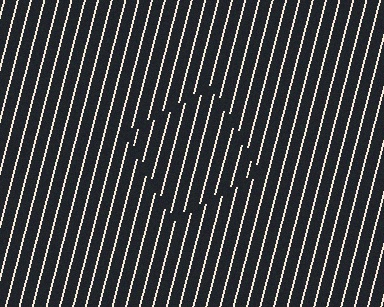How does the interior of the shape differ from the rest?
The interior of the shape contains the same grating, shifted by half a period — the contour is defined by the phase discontinuity where line-ends from the inner and outer gratings abut.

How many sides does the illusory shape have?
4 sides — the line-ends trace a square.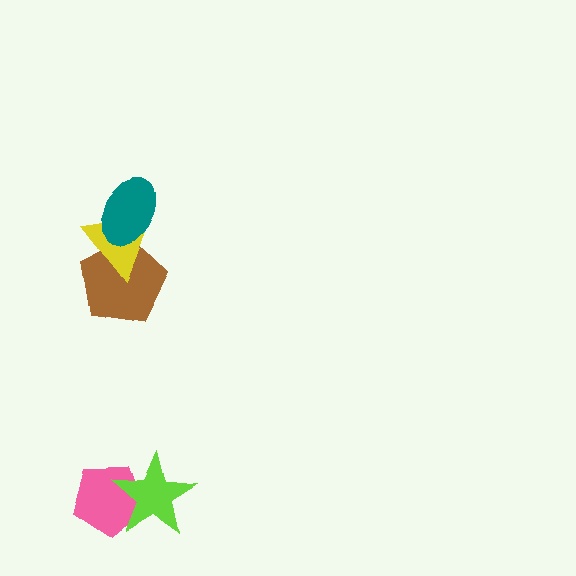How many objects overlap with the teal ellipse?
2 objects overlap with the teal ellipse.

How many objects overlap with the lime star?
1 object overlaps with the lime star.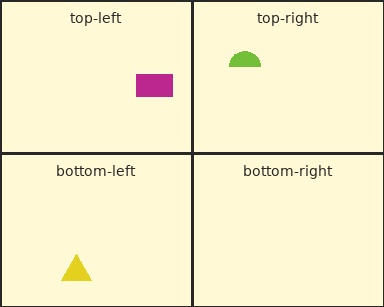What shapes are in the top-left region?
The magenta rectangle.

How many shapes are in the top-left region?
1.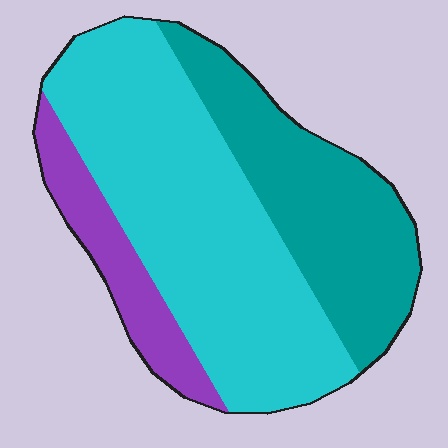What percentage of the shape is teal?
Teal takes up between a quarter and a half of the shape.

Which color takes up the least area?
Purple, at roughly 15%.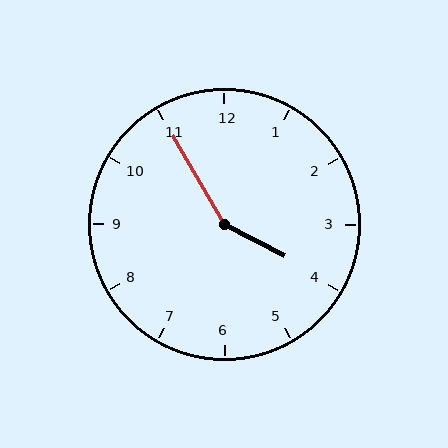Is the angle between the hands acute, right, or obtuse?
It is obtuse.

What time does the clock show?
3:55.